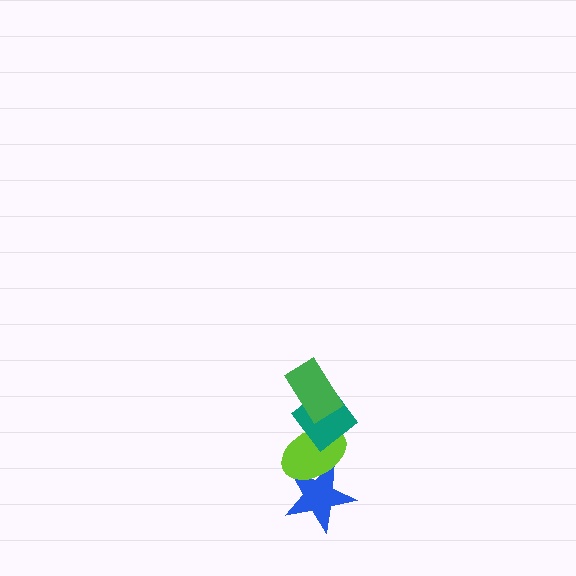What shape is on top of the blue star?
The lime ellipse is on top of the blue star.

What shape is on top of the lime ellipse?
The teal diamond is on top of the lime ellipse.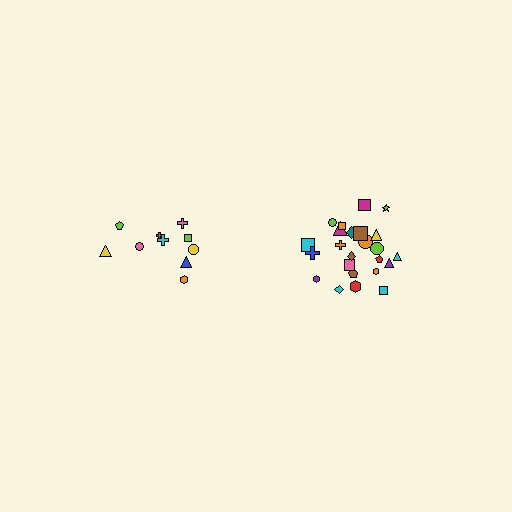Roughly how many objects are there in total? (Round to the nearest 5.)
Roughly 35 objects in total.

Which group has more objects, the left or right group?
The right group.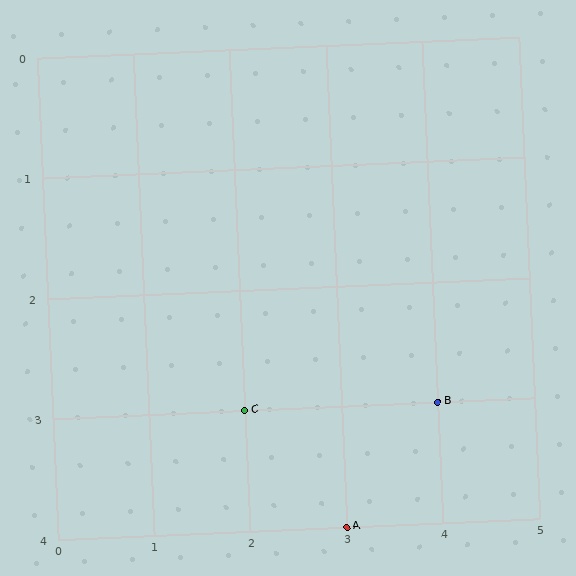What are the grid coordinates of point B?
Point B is at grid coordinates (4, 3).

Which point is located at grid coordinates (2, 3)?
Point C is at (2, 3).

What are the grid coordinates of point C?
Point C is at grid coordinates (2, 3).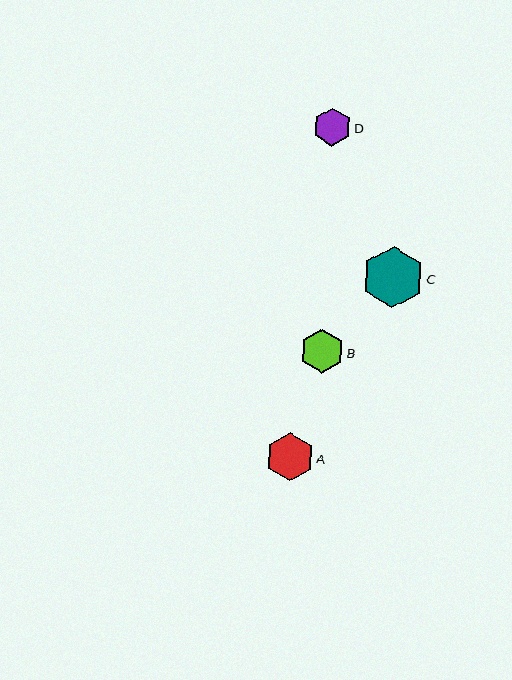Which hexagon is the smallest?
Hexagon D is the smallest with a size of approximately 38 pixels.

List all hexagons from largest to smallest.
From largest to smallest: C, A, B, D.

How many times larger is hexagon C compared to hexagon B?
Hexagon C is approximately 1.4 times the size of hexagon B.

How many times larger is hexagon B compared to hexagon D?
Hexagon B is approximately 1.1 times the size of hexagon D.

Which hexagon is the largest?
Hexagon C is the largest with a size of approximately 62 pixels.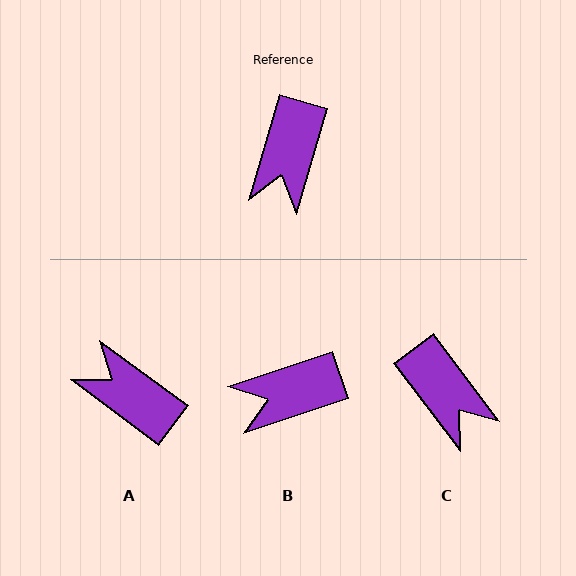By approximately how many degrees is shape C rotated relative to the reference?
Approximately 53 degrees counter-clockwise.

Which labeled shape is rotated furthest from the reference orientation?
A, about 111 degrees away.